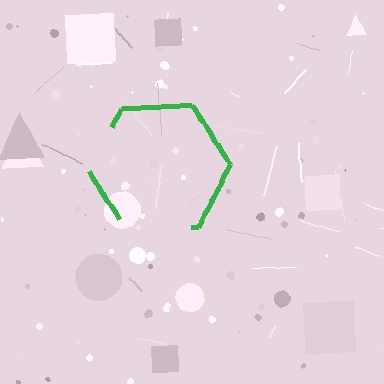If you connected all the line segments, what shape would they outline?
They would outline a hexagon.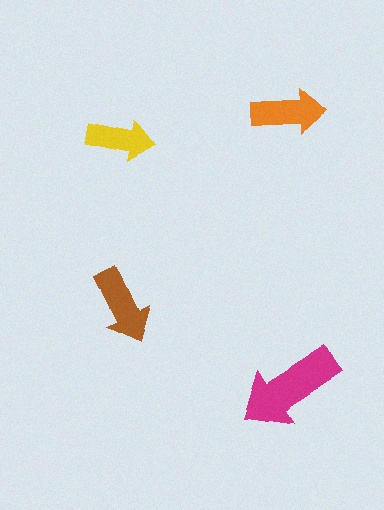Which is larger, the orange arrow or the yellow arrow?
The orange one.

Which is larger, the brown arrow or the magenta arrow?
The magenta one.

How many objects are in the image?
There are 4 objects in the image.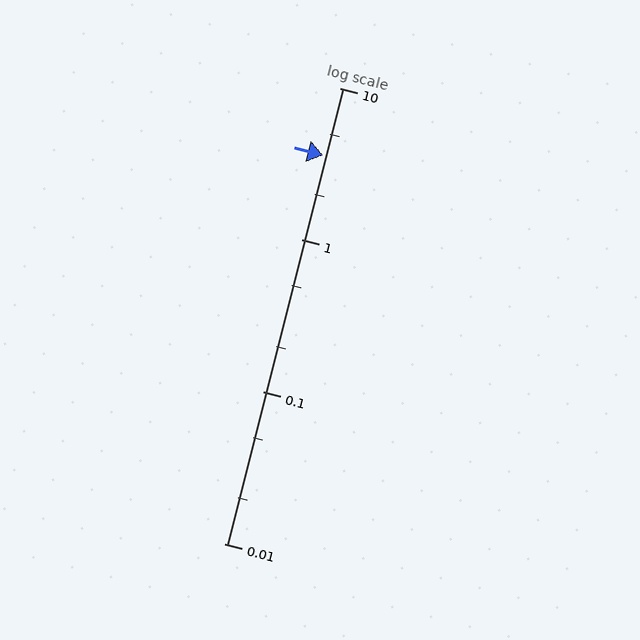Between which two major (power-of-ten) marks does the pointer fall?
The pointer is between 1 and 10.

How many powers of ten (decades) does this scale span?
The scale spans 3 decades, from 0.01 to 10.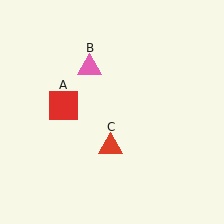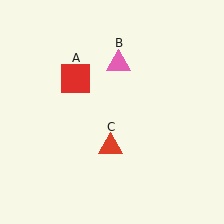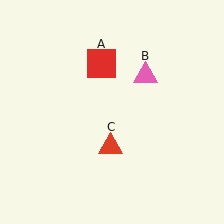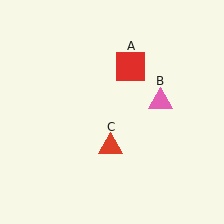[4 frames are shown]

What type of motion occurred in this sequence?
The red square (object A), pink triangle (object B) rotated clockwise around the center of the scene.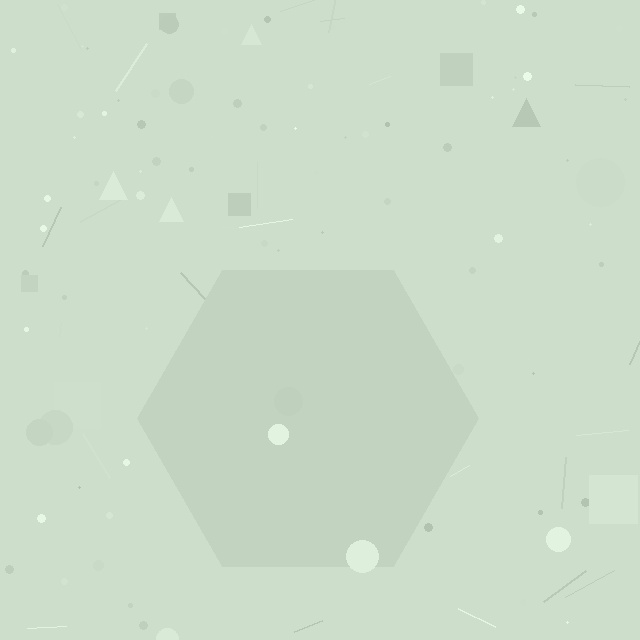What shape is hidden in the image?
A hexagon is hidden in the image.